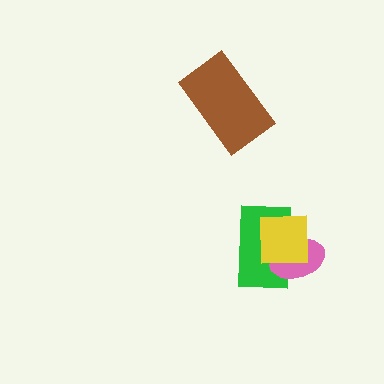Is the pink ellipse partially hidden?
Yes, it is partially covered by another shape.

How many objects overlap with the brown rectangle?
0 objects overlap with the brown rectangle.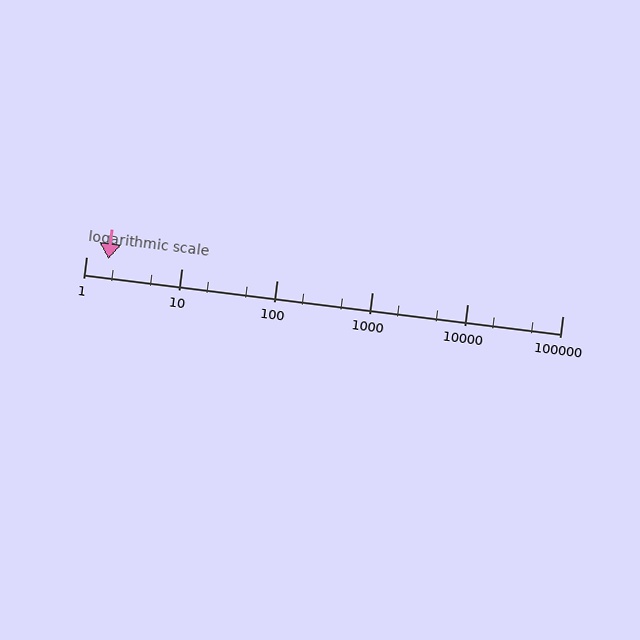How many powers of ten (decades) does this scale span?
The scale spans 5 decades, from 1 to 100000.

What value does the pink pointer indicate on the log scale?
The pointer indicates approximately 1.7.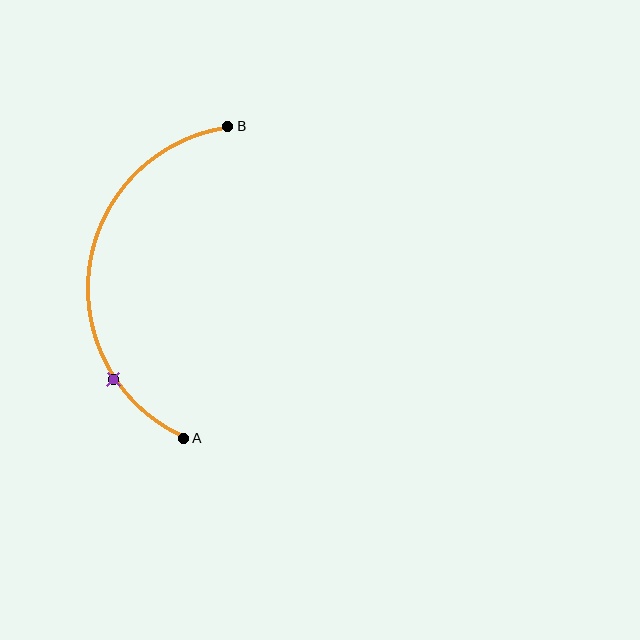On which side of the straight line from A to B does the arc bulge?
The arc bulges to the left of the straight line connecting A and B.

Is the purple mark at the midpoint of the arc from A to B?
No. The purple mark lies on the arc but is closer to endpoint A. The arc midpoint would be at the point on the curve equidistant along the arc from both A and B.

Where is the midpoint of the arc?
The arc midpoint is the point on the curve farthest from the straight line joining A and B. It sits to the left of that line.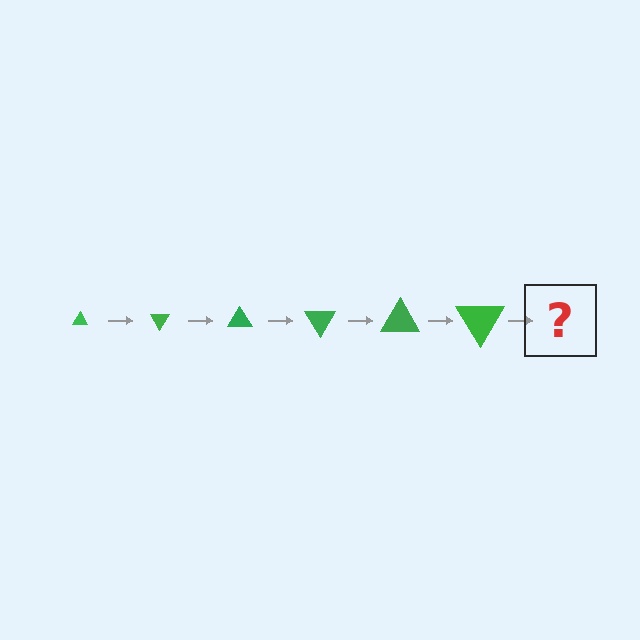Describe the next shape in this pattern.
It should be a triangle, larger than the previous one and rotated 360 degrees from the start.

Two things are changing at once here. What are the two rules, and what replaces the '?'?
The two rules are that the triangle grows larger each step and it rotates 60 degrees each step. The '?' should be a triangle, larger than the previous one and rotated 360 degrees from the start.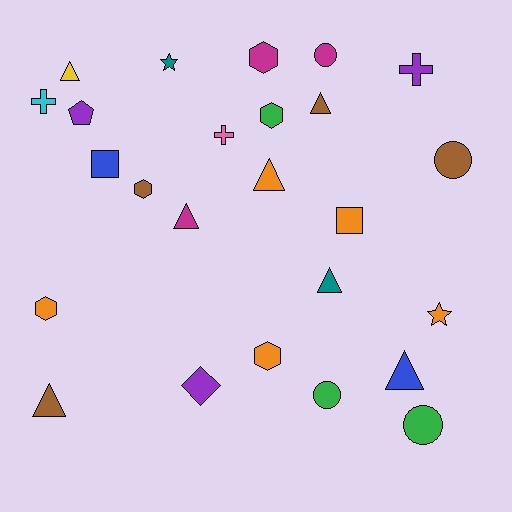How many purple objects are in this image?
There are 3 purple objects.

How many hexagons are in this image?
There are 5 hexagons.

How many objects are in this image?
There are 25 objects.